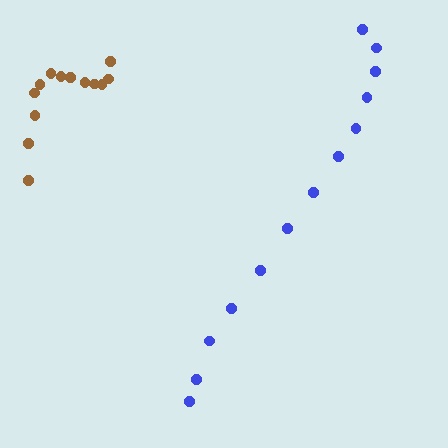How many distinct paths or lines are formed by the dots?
There are 2 distinct paths.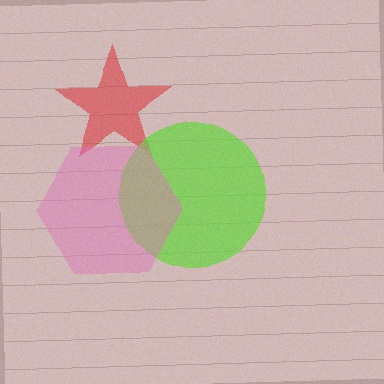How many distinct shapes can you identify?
There are 3 distinct shapes: a red star, a lime circle, a pink hexagon.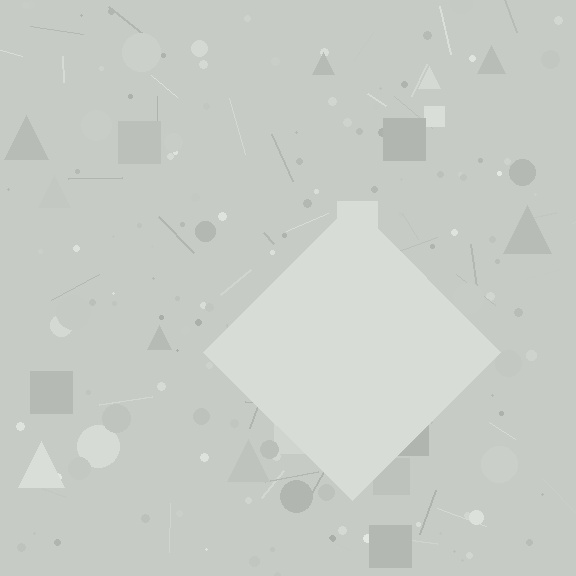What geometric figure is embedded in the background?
A diamond is embedded in the background.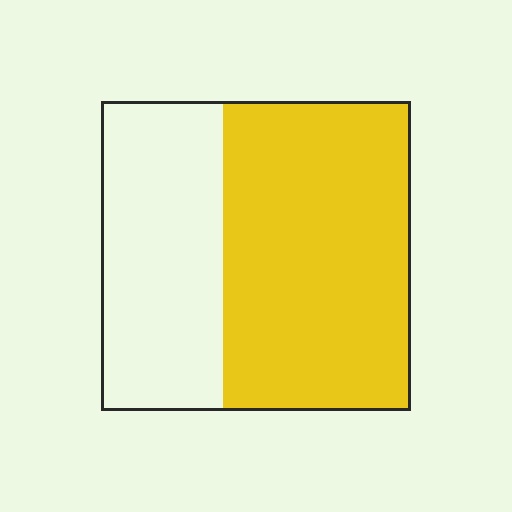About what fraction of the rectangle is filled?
About three fifths (3/5).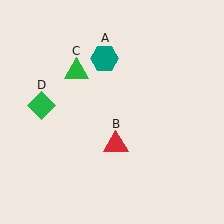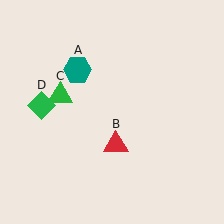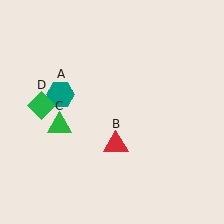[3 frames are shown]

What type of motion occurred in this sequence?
The teal hexagon (object A), green triangle (object C) rotated counterclockwise around the center of the scene.